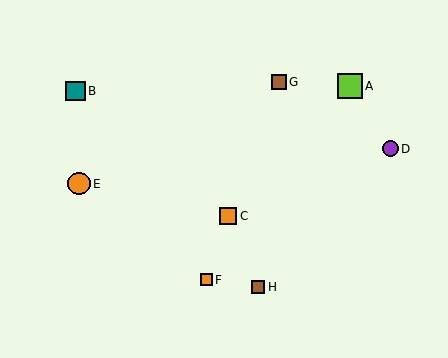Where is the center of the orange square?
The center of the orange square is at (206, 280).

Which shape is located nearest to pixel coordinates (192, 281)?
The orange square (labeled F) at (206, 280) is nearest to that location.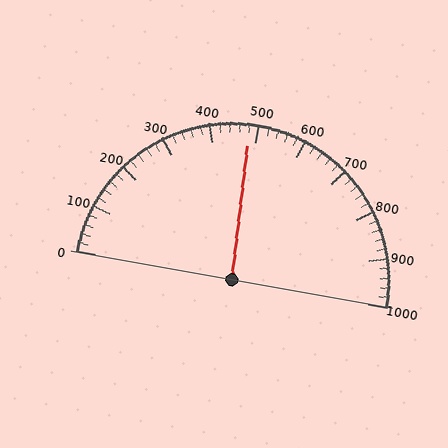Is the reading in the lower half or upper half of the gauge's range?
The reading is in the lower half of the range (0 to 1000).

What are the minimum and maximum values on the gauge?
The gauge ranges from 0 to 1000.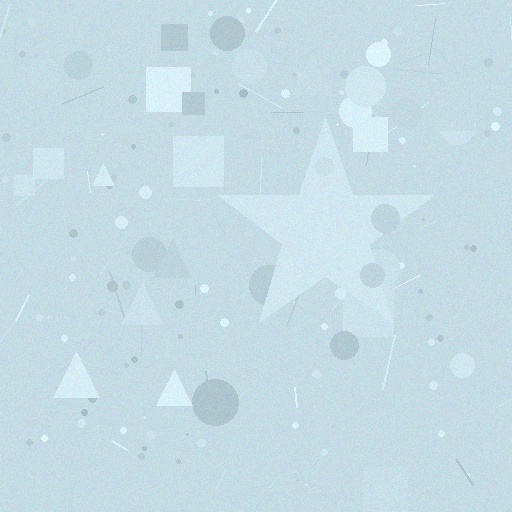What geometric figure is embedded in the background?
A star is embedded in the background.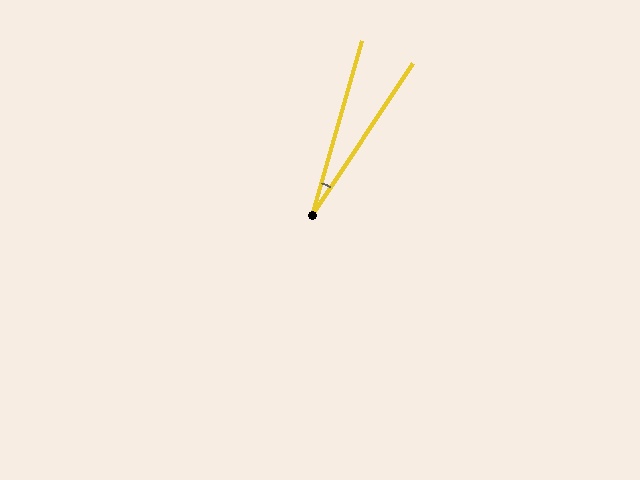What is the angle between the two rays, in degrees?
Approximately 18 degrees.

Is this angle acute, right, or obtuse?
It is acute.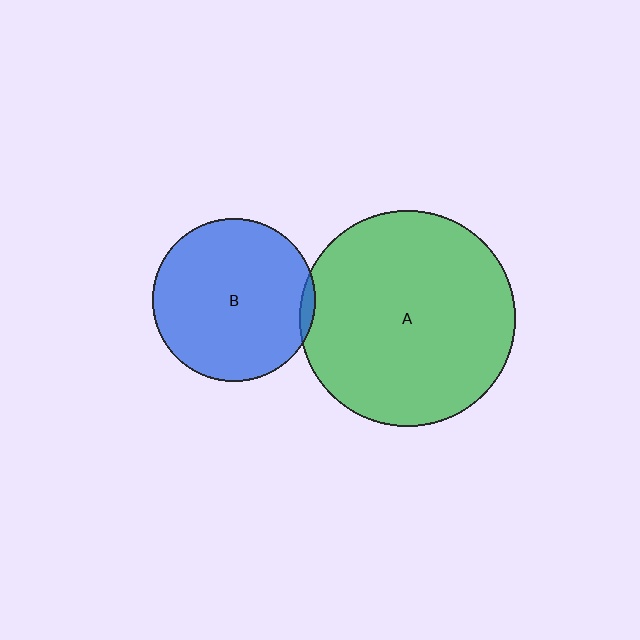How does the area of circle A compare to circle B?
Approximately 1.7 times.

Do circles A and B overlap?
Yes.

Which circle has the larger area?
Circle A (green).